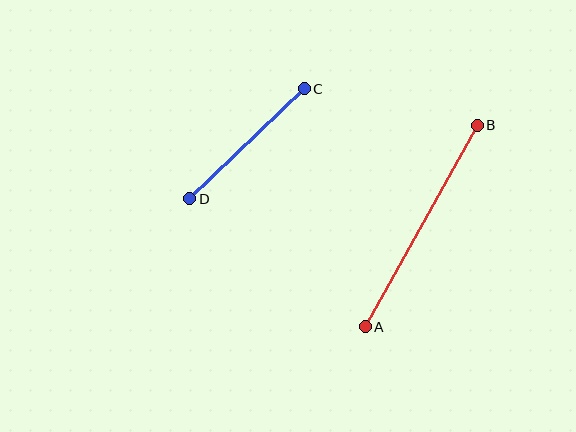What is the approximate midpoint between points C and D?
The midpoint is at approximately (247, 144) pixels.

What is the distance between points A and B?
The distance is approximately 230 pixels.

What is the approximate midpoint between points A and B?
The midpoint is at approximately (421, 226) pixels.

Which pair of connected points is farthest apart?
Points A and B are farthest apart.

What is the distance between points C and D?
The distance is approximately 159 pixels.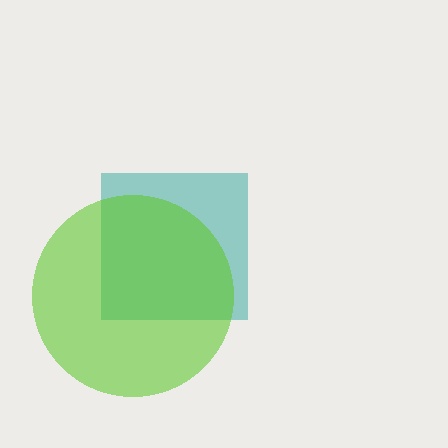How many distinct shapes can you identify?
There are 2 distinct shapes: a teal square, a lime circle.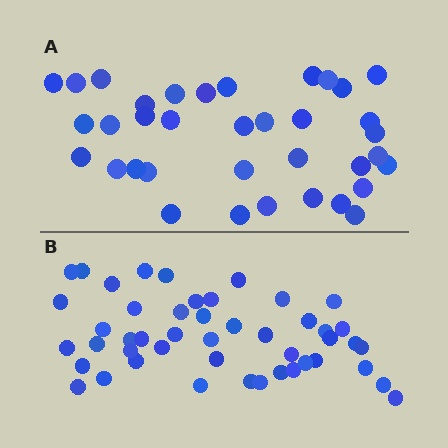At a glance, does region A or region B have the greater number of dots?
Region B (the bottom region) has more dots.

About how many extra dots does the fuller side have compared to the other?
Region B has roughly 12 or so more dots than region A.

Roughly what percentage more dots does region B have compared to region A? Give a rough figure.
About 30% more.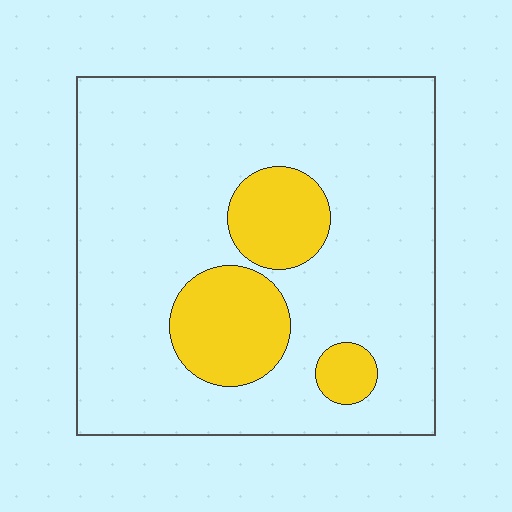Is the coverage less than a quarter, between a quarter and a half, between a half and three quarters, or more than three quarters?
Less than a quarter.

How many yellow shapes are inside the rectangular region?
3.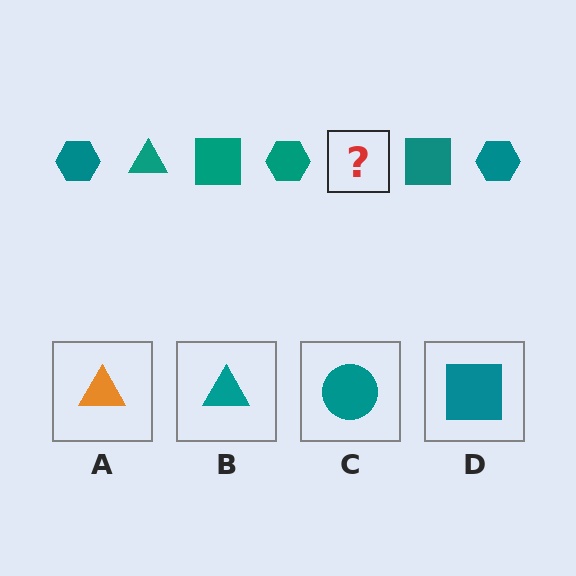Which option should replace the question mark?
Option B.